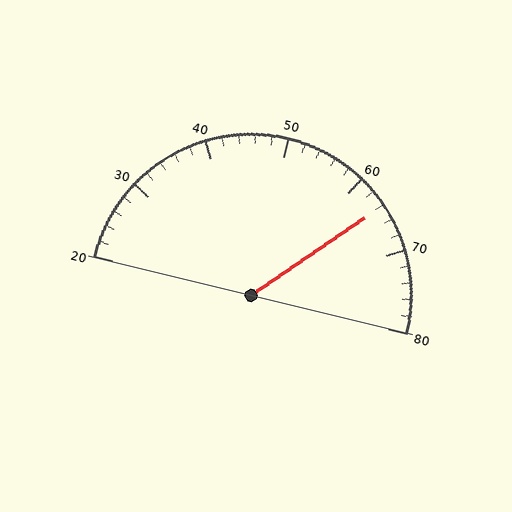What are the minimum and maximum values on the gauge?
The gauge ranges from 20 to 80.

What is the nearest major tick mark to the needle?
The nearest major tick mark is 60.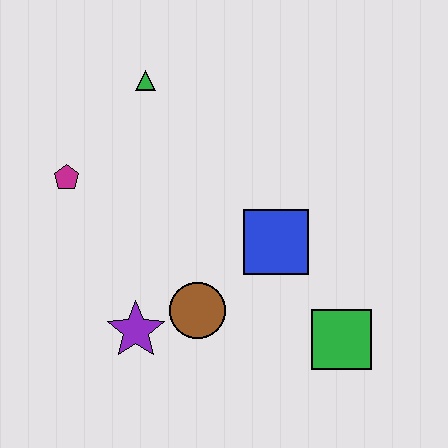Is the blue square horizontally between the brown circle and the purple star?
No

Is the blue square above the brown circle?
Yes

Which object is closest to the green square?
The blue square is closest to the green square.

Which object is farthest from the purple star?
The green triangle is farthest from the purple star.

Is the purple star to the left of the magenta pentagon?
No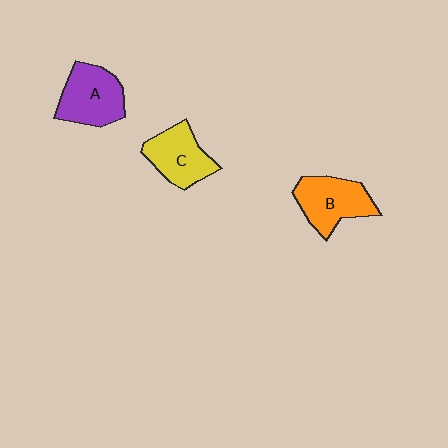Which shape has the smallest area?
Shape C (yellow).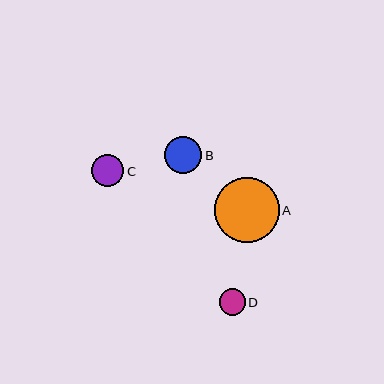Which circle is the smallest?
Circle D is the smallest with a size of approximately 26 pixels.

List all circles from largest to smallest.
From largest to smallest: A, B, C, D.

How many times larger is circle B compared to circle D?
Circle B is approximately 1.4 times the size of circle D.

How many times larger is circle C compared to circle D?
Circle C is approximately 1.2 times the size of circle D.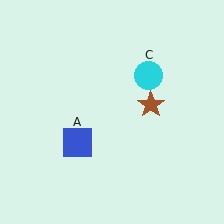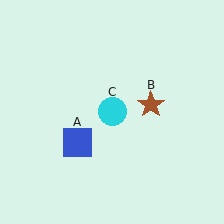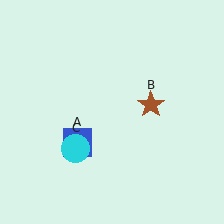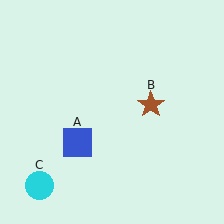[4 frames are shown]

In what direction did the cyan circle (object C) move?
The cyan circle (object C) moved down and to the left.